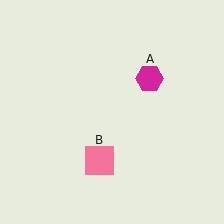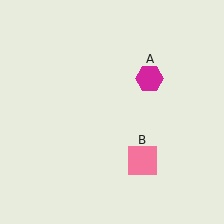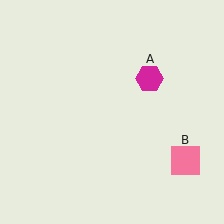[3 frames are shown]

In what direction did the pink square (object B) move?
The pink square (object B) moved right.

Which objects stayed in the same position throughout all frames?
Magenta hexagon (object A) remained stationary.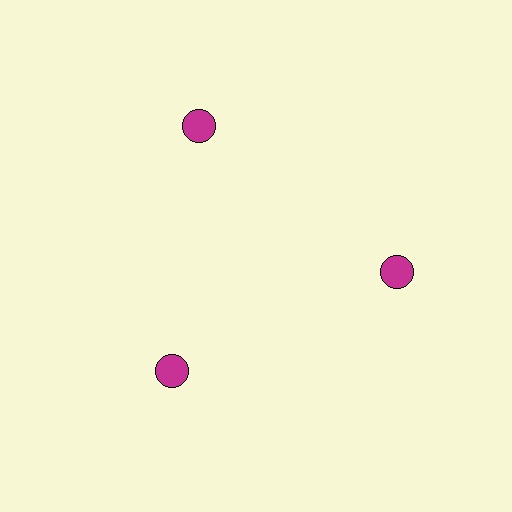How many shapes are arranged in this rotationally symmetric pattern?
There are 3 shapes, arranged in 3 groups of 1.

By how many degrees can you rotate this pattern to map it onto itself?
The pattern maps onto itself every 120 degrees of rotation.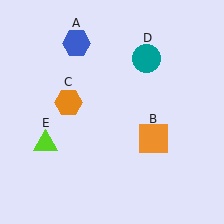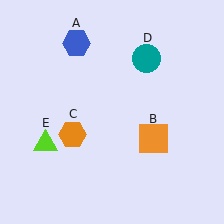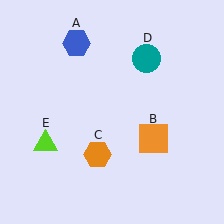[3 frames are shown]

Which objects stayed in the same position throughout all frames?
Blue hexagon (object A) and orange square (object B) and teal circle (object D) and lime triangle (object E) remained stationary.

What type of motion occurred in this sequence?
The orange hexagon (object C) rotated counterclockwise around the center of the scene.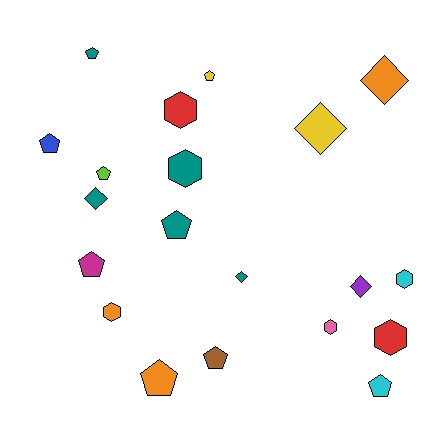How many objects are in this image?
There are 20 objects.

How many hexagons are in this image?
There are 6 hexagons.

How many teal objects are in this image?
There are 5 teal objects.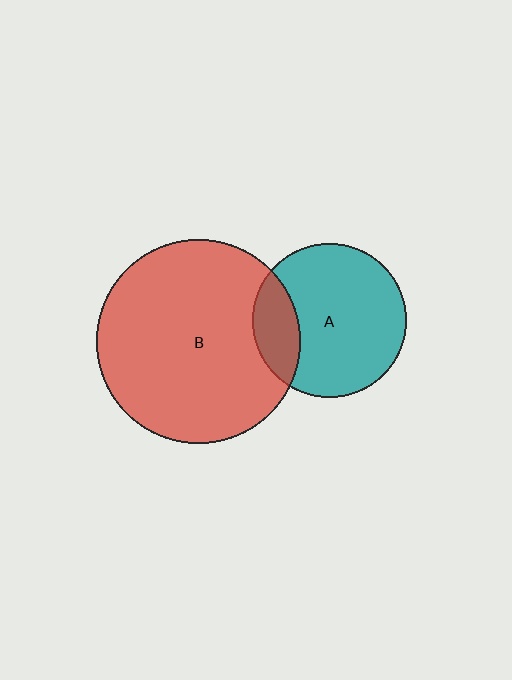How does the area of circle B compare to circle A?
Approximately 1.8 times.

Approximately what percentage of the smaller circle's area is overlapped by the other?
Approximately 20%.